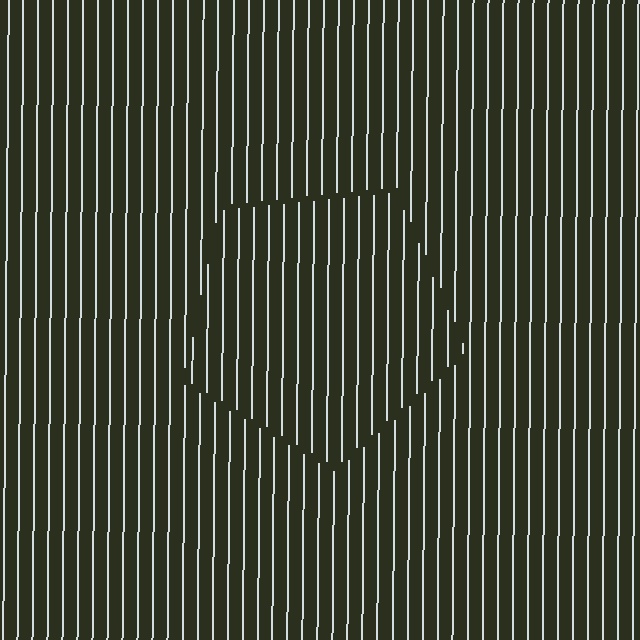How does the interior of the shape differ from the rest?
The interior of the shape contains the same grating, shifted by half a period — the contour is defined by the phase discontinuity where line-ends from the inner and outer gratings abut.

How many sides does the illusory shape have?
5 sides — the line-ends trace a pentagon.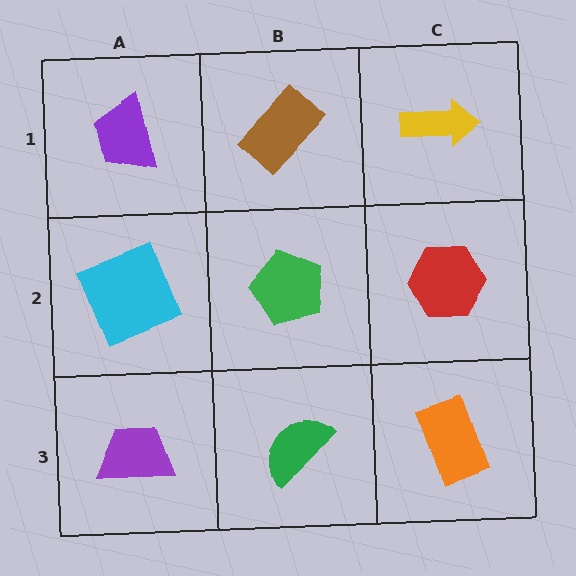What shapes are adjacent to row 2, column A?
A purple trapezoid (row 1, column A), a purple trapezoid (row 3, column A), a green pentagon (row 2, column B).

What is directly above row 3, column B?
A green pentagon.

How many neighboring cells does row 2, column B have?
4.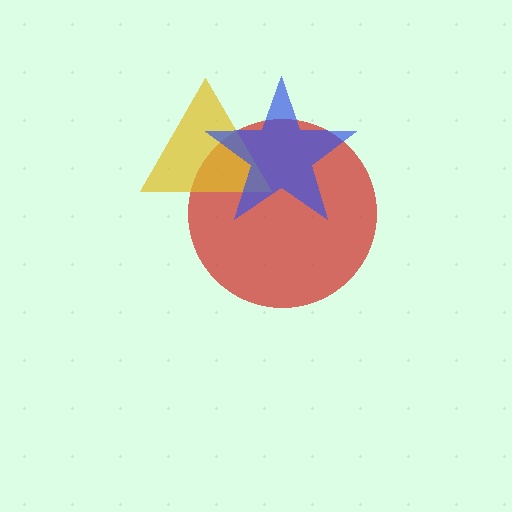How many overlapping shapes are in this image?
There are 3 overlapping shapes in the image.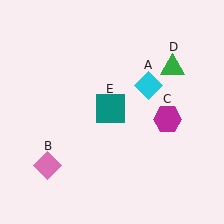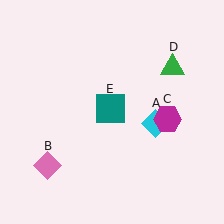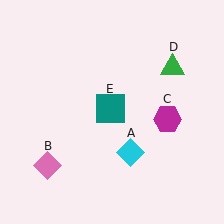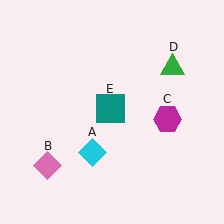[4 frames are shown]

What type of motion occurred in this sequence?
The cyan diamond (object A) rotated clockwise around the center of the scene.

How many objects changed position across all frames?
1 object changed position: cyan diamond (object A).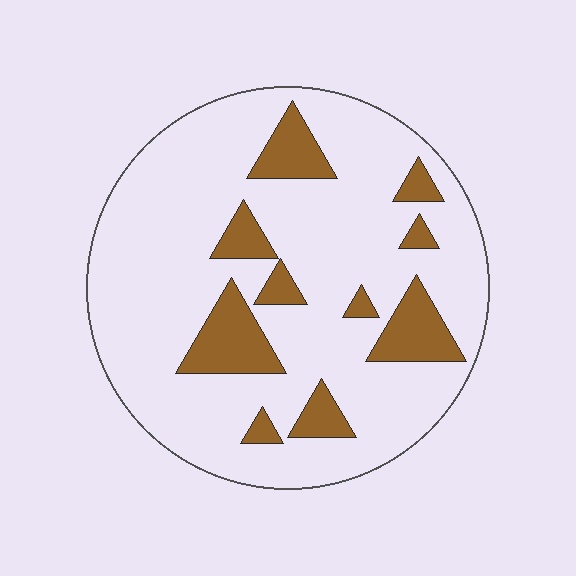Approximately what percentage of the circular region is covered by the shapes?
Approximately 20%.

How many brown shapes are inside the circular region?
10.